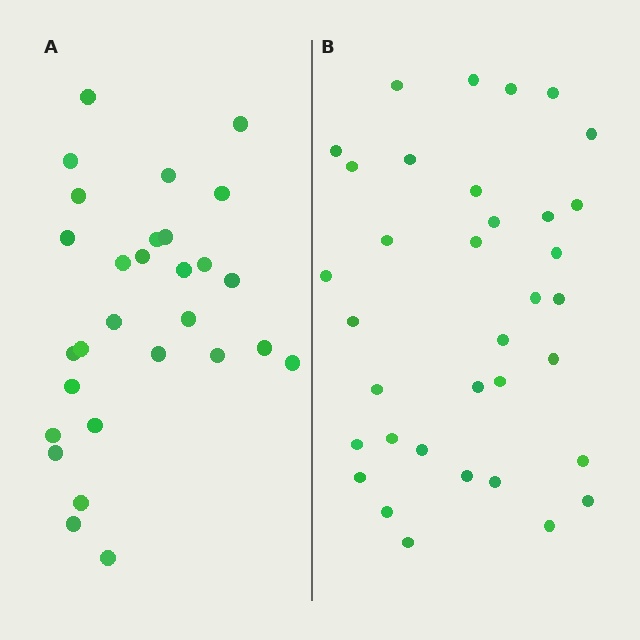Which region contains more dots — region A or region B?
Region B (the right region) has more dots.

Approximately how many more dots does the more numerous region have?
Region B has about 6 more dots than region A.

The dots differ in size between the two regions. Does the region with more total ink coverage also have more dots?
No. Region A has more total ink coverage because its dots are larger, but region B actually contains more individual dots. Total area can be misleading — the number of items is what matters here.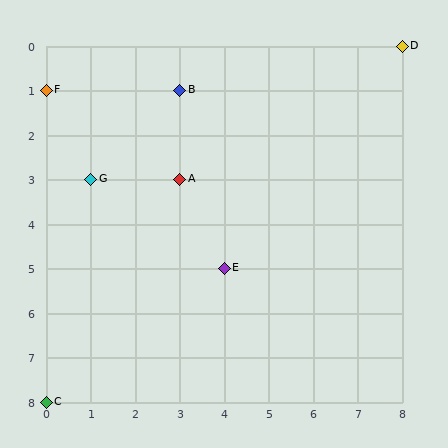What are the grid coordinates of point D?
Point D is at grid coordinates (8, 0).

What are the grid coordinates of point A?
Point A is at grid coordinates (3, 3).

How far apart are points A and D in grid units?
Points A and D are 5 columns and 3 rows apart (about 5.8 grid units diagonally).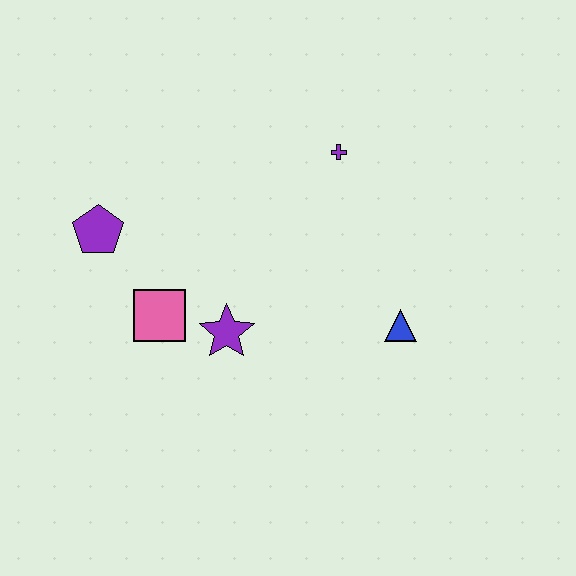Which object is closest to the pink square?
The purple star is closest to the pink square.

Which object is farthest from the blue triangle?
The purple pentagon is farthest from the blue triangle.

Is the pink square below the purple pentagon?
Yes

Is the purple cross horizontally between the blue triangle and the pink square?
Yes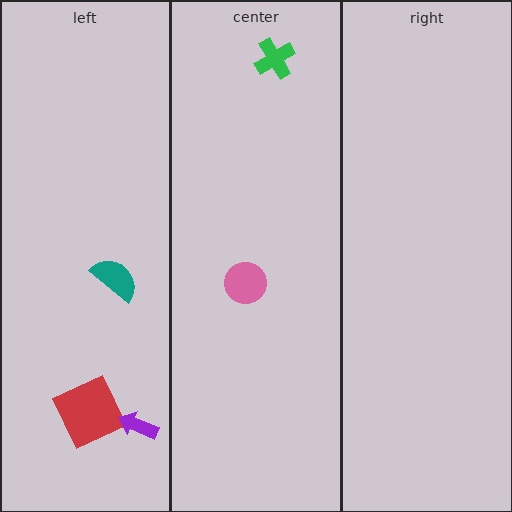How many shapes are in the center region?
2.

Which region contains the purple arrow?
The left region.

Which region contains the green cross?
The center region.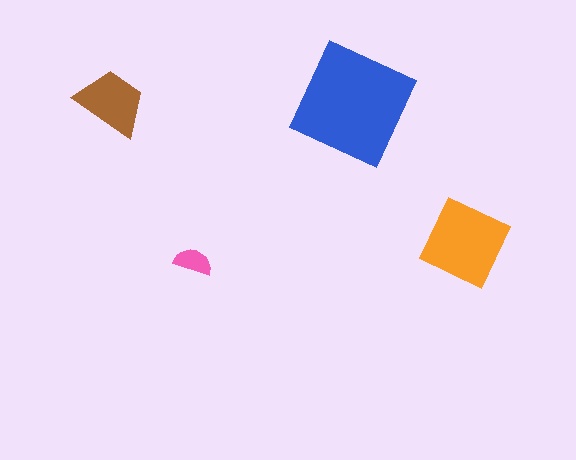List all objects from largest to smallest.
The blue square, the orange diamond, the brown trapezoid, the pink semicircle.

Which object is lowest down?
The pink semicircle is bottommost.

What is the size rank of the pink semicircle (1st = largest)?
4th.